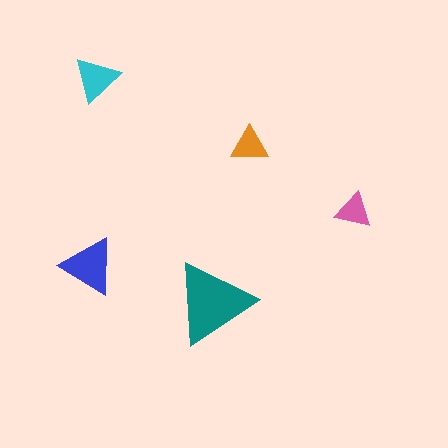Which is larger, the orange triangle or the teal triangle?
The teal one.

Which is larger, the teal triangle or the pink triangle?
The teal one.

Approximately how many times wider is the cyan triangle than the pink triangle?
About 1.5 times wider.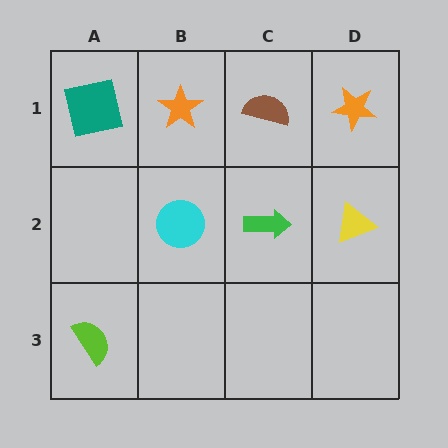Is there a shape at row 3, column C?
No, that cell is empty.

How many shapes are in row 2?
3 shapes.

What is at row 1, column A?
A teal square.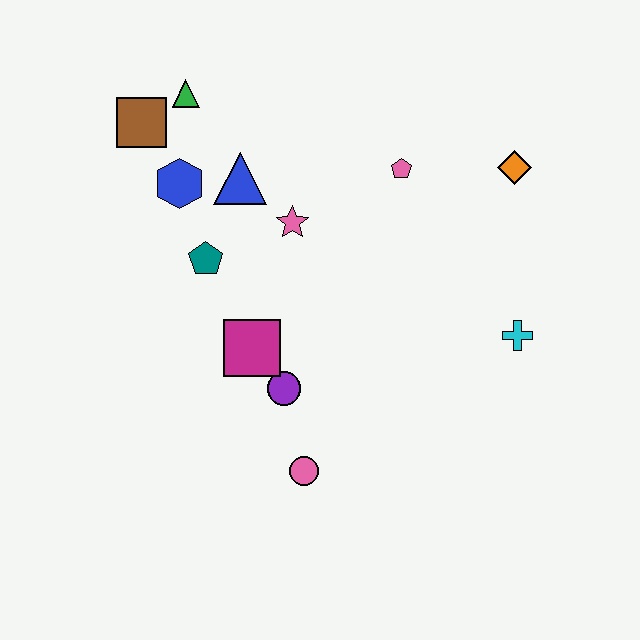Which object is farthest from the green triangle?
The cyan cross is farthest from the green triangle.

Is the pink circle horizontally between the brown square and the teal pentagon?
No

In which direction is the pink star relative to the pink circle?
The pink star is above the pink circle.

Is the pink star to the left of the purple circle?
No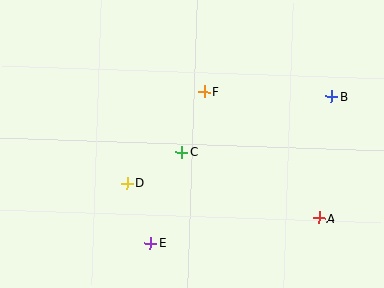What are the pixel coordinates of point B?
Point B is at (332, 96).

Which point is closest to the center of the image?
Point C at (181, 152) is closest to the center.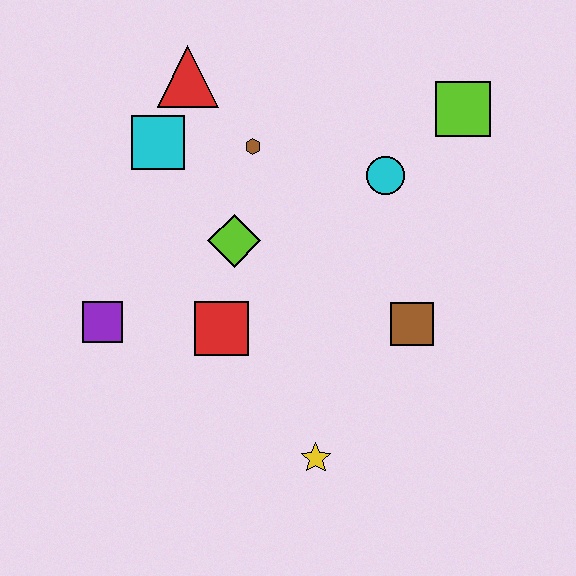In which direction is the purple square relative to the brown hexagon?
The purple square is below the brown hexagon.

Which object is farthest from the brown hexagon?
The yellow star is farthest from the brown hexagon.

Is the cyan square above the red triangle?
No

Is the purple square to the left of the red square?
Yes